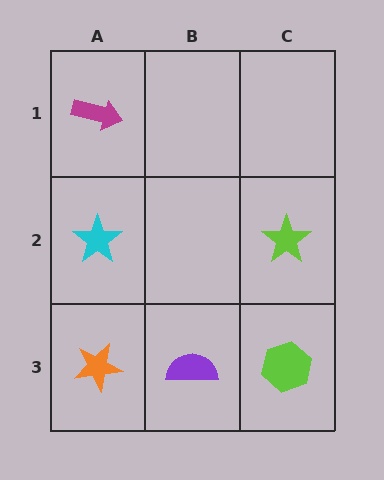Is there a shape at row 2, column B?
No, that cell is empty.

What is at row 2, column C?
A lime star.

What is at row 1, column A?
A magenta arrow.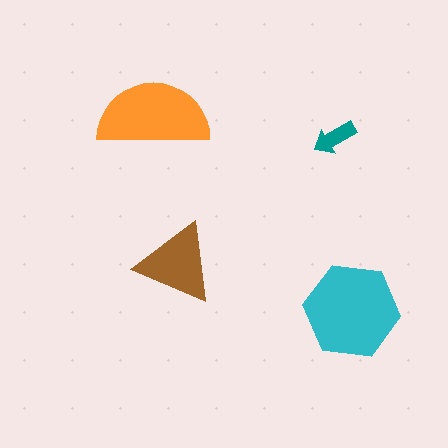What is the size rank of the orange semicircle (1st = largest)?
2nd.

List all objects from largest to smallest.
The cyan hexagon, the orange semicircle, the brown triangle, the teal arrow.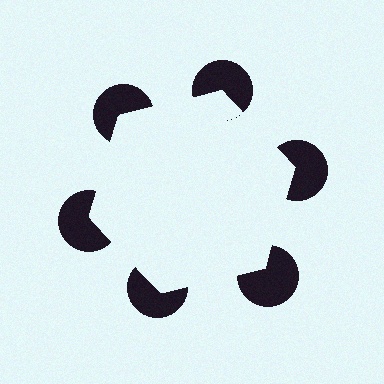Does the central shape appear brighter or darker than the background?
It typically appears slightly brighter than the background, even though no actual brightness change is drawn.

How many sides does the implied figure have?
6 sides.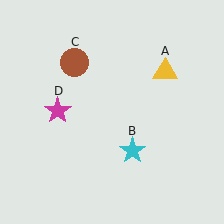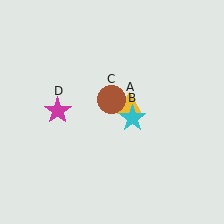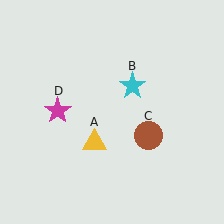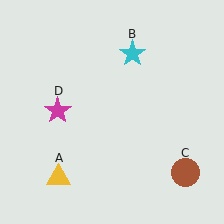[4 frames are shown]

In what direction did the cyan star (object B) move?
The cyan star (object B) moved up.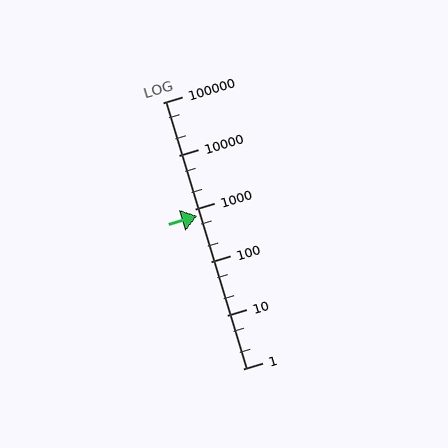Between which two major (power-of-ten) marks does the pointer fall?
The pointer is between 100 and 1000.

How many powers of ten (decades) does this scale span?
The scale spans 5 decades, from 1 to 100000.